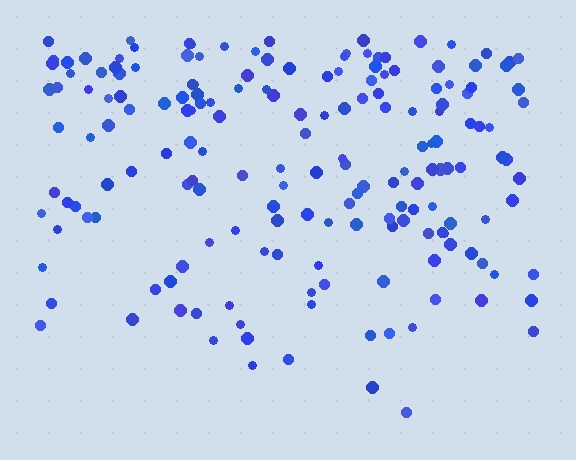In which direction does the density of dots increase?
From bottom to top, with the top side densest.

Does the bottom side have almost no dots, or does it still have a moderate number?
Still a moderate number, just noticeably fewer than the top.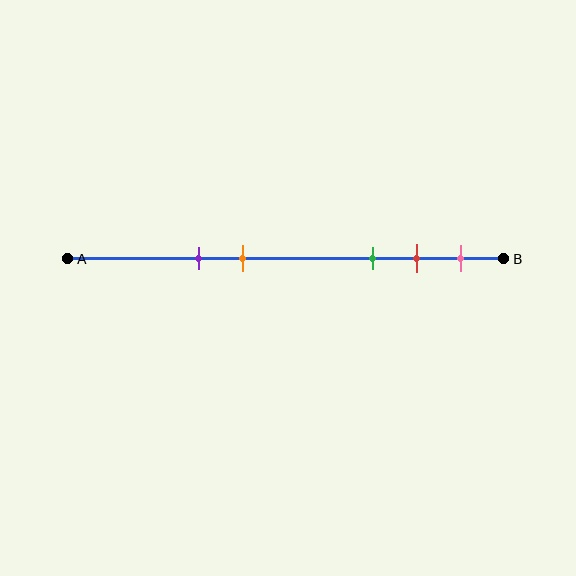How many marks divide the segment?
There are 5 marks dividing the segment.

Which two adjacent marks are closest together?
The red and pink marks are the closest adjacent pair.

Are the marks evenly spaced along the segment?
No, the marks are not evenly spaced.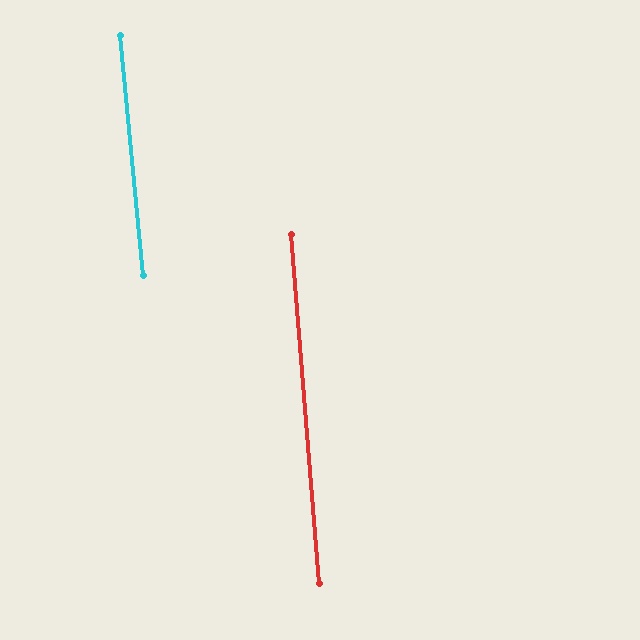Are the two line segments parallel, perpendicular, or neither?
Parallel — their directions differ by only 0.9°.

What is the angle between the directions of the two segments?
Approximately 1 degree.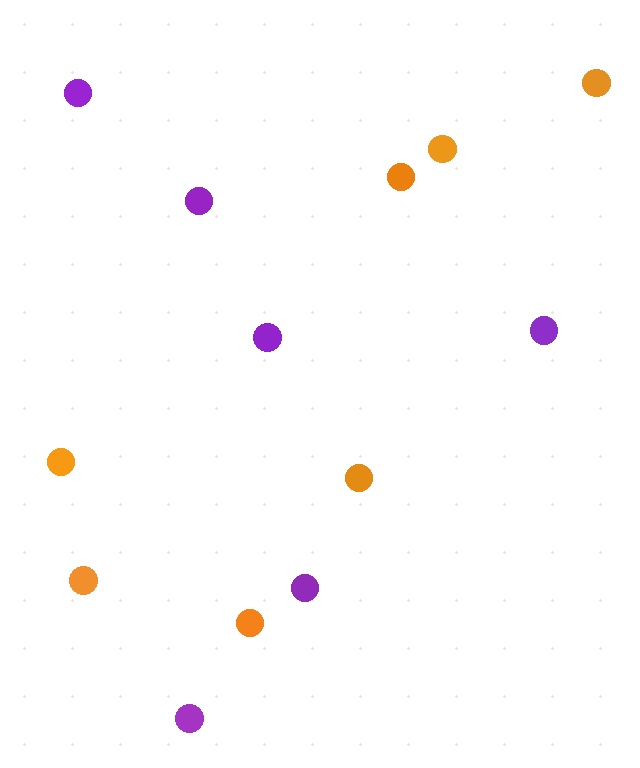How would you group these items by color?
There are 2 groups: one group of purple circles (6) and one group of orange circles (7).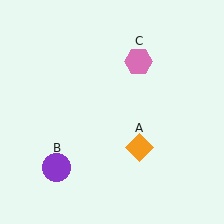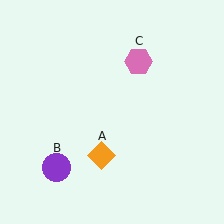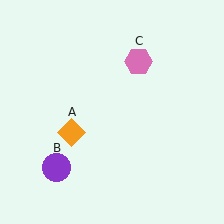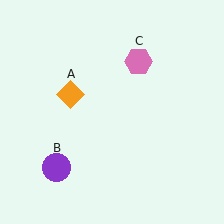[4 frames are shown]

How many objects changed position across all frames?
1 object changed position: orange diamond (object A).